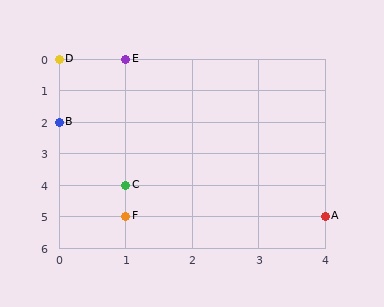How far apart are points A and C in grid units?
Points A and C are 3 columns and 1 row apart (about 3.2 grid units diagonally).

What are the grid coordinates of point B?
Point B is at grid coordinates (0, 2).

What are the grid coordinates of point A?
Point A is at grid coordinates (4, 5).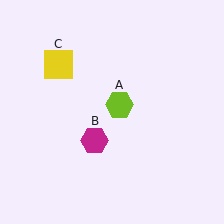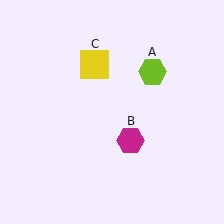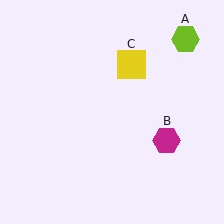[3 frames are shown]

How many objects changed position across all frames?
3 objects changed position: lime hexagon (object A), magenta hexagon (object B), yellow square (object C).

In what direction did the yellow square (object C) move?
The yellow square (object C) moved right.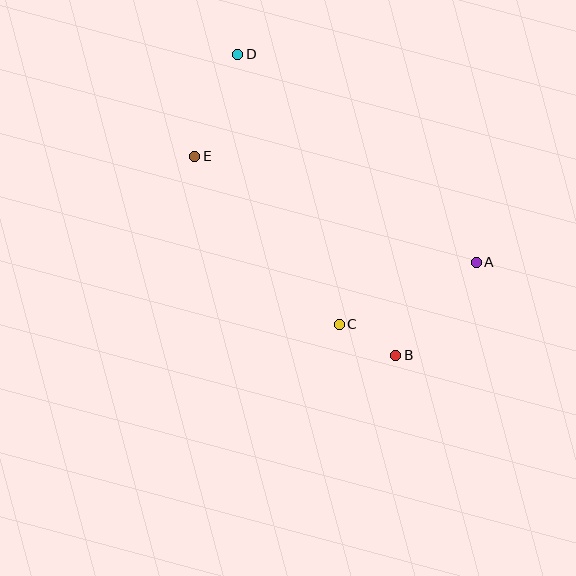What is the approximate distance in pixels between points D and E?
The distance between D and E is approximately 111 pixels.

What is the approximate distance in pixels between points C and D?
The distance between C and D is approximately 289 pixels.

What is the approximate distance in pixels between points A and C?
The distance between A and C is approximately 150 pixels.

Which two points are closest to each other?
Points B and C are closest to each other.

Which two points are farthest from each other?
Points B and D are farthest from each other.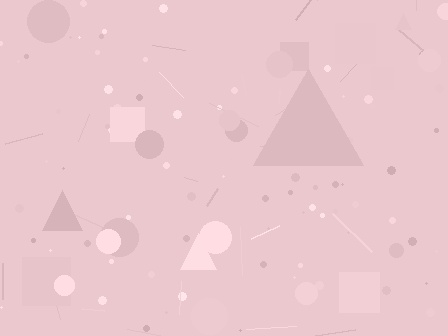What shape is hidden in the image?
A triangle is hidden in the image.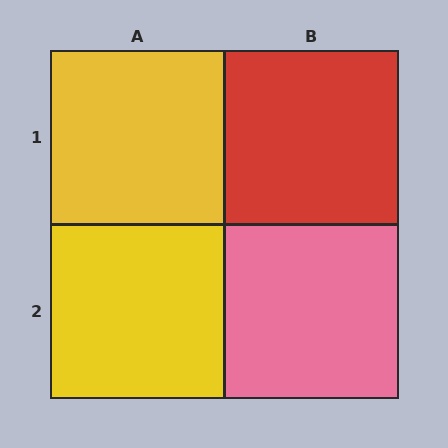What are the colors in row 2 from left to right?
Yellow, pink.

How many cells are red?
1 cell is red.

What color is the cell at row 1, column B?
Red.